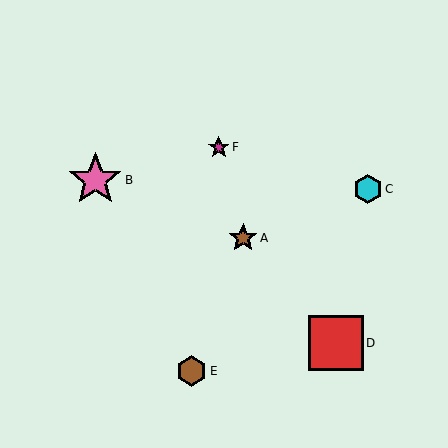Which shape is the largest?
The red square (labeled D) is the largest.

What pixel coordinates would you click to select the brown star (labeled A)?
Click at (243, 238) to select the brown star A.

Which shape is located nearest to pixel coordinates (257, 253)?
The brown star (labeled A) at (243, 238) is nearest to that location.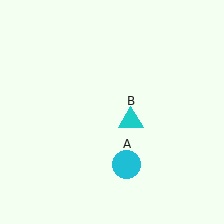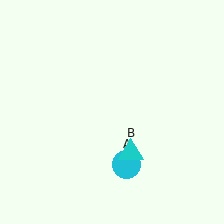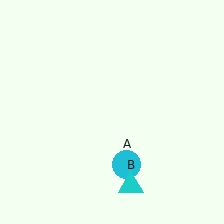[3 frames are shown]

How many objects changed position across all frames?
1 object changed position: cyan triangle (object B).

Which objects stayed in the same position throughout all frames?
Cyan circle (object A) remained stationary.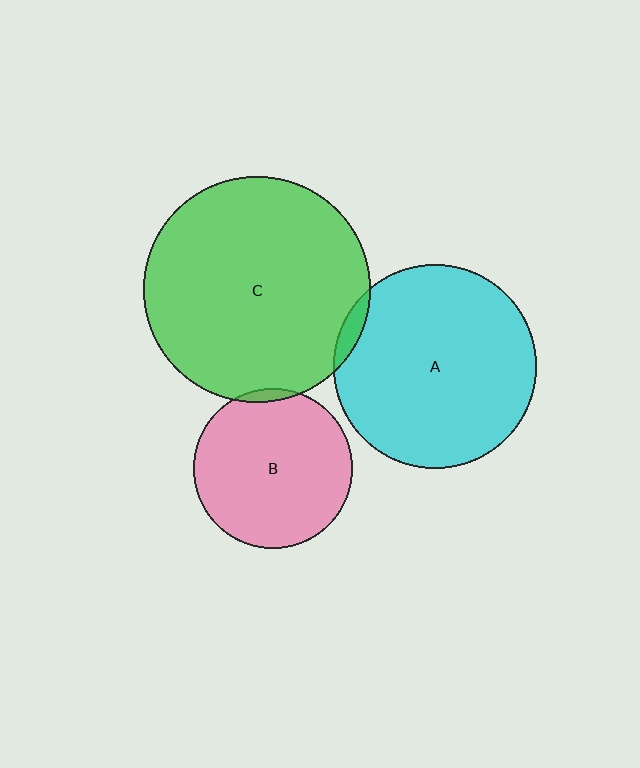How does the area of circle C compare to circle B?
Approximately 2.0 times.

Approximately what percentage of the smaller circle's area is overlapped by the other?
Approximately 5%.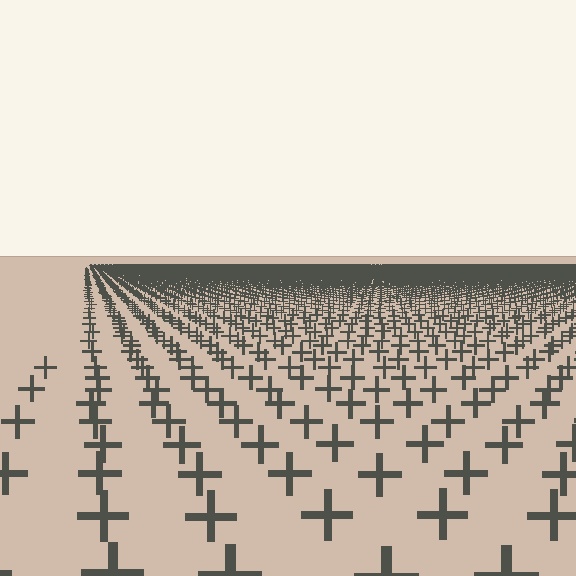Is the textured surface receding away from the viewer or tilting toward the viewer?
The surface is receding away from the viewer. Texture elements get smaller and denser toward the top.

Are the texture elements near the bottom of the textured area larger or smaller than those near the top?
Larger. Near the bottom, elements are closer to the viewer and appear at a bigger on-screen size.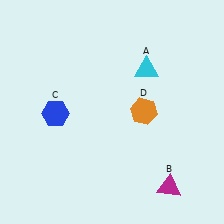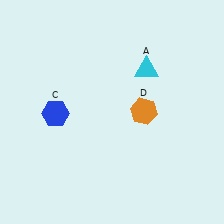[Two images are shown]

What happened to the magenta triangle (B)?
The magenta triangle (B) was removed in Image 2. It was in the bottom-right area of Image 1.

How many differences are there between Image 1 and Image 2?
There is 1 difference between the two images.